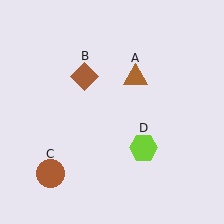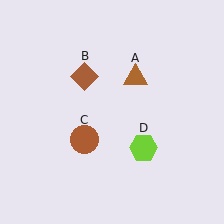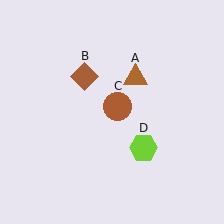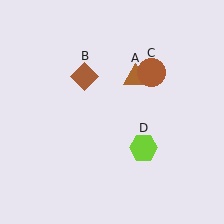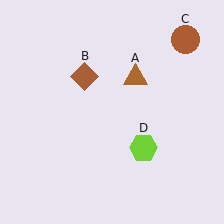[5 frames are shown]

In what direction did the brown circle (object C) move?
The brown circle (object C) moved up and to the right.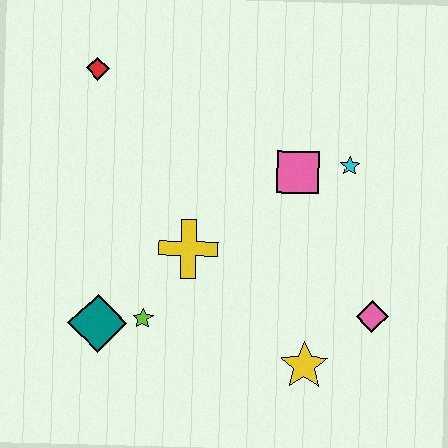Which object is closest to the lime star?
The teal diamond is closest to the lime star.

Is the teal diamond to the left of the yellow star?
Yes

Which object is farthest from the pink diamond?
The red diamond is farthest from the pink diamond.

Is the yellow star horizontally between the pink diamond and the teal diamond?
Yes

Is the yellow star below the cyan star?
Yes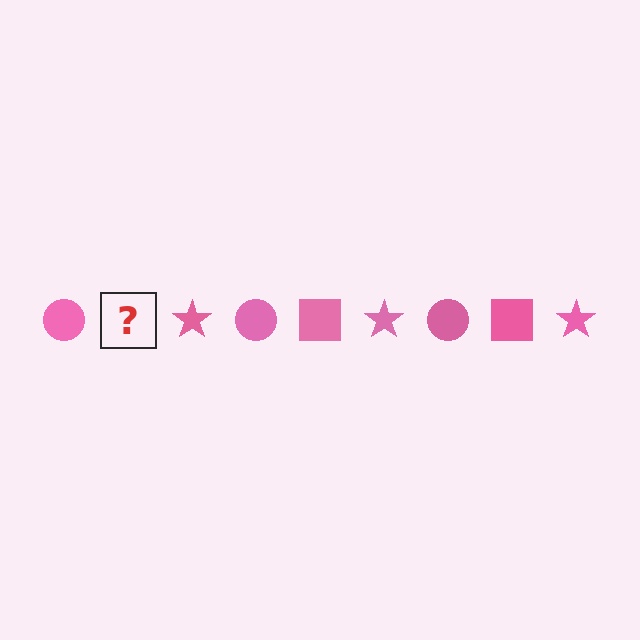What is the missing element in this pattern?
The missing element is a pink square.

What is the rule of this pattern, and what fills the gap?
The rule is that the pattern cycles through circle, square, star shapes in pink. The gap should be filled with a pink square.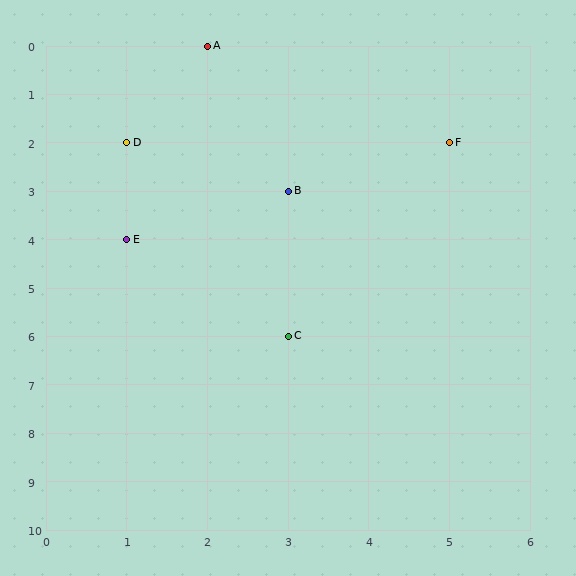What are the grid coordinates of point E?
Point E is at grid coordinates (1, 4).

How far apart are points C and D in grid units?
Points C and D are 2 columns and 4 rows apart (about 4.5 grid units diagonally).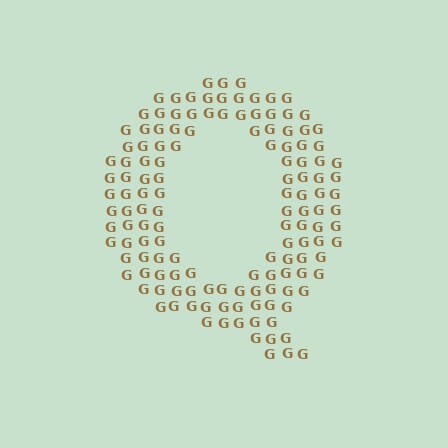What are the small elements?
The small elements are letter G's.